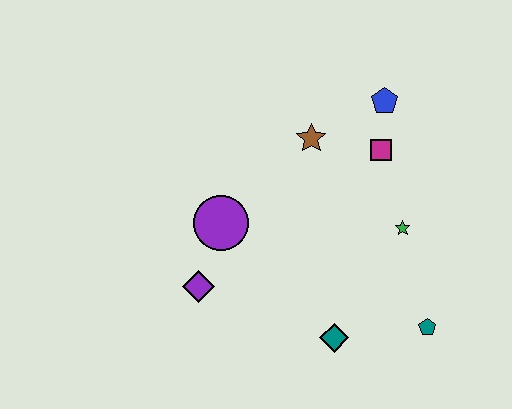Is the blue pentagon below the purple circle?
No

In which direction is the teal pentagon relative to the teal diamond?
The teal pentagon is to the right of the teal diamond.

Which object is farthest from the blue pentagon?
The purple diamond is farthest from the blue pentagon.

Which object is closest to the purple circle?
The purple diamond is closest to the purple circle.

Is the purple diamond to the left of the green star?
Yes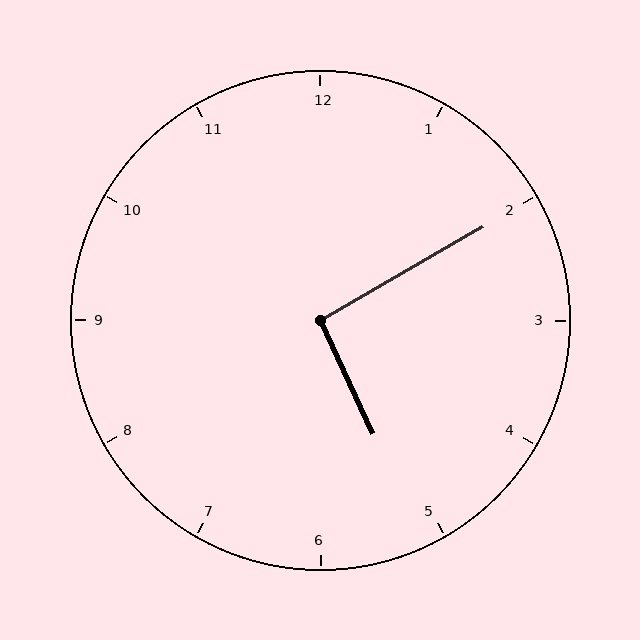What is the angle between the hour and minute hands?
Approximately 95 degrees.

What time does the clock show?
5:10.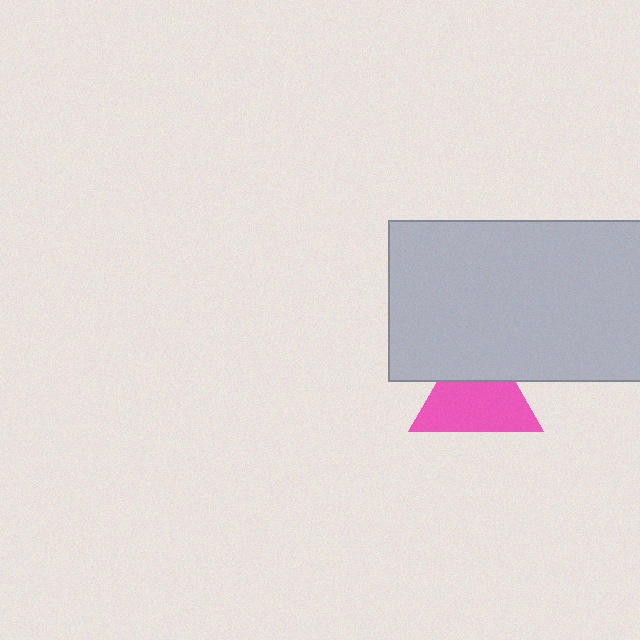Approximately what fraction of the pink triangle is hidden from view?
Roughly 33% of the pink triangle is hidden behind the light gray rectangle.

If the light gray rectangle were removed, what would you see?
You would see the complete pink triangle.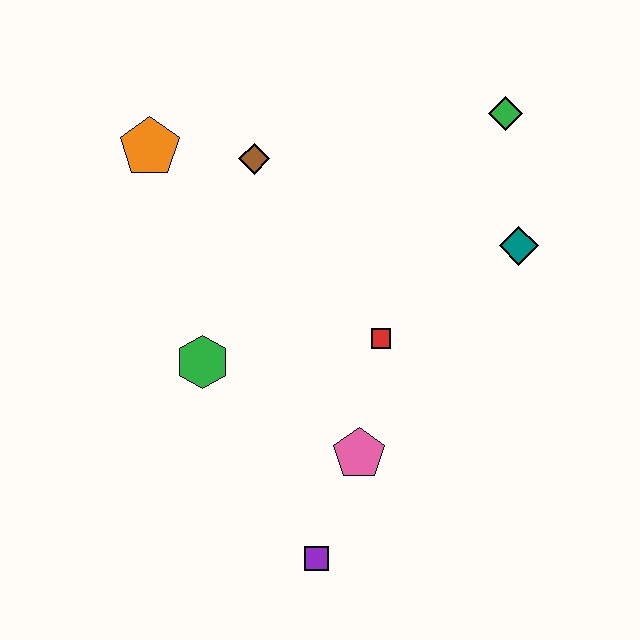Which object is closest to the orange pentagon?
The brown diamond is closest to the orange pentagon.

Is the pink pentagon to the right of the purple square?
Yes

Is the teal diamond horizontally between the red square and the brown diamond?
No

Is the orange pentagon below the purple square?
No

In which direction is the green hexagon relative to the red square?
The green hexagon is to the left of the red square.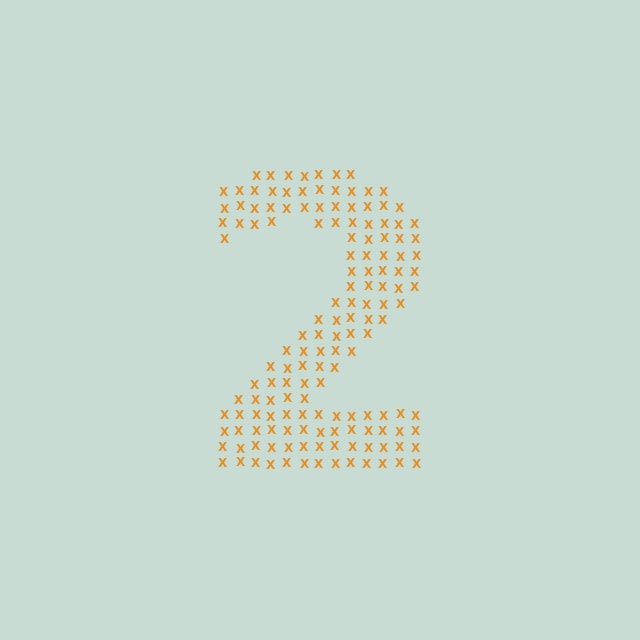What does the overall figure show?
The overall figure shows the digit 2.